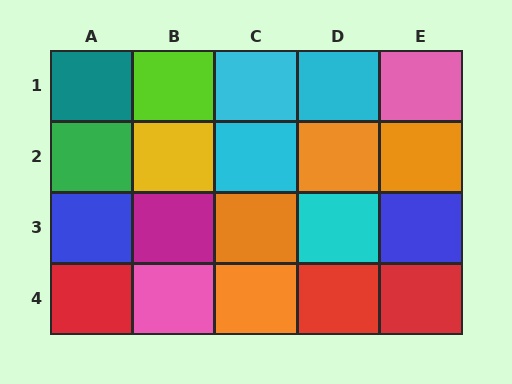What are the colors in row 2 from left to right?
Green, yellow, cyan, orange, orange.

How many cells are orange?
4 cells are orange.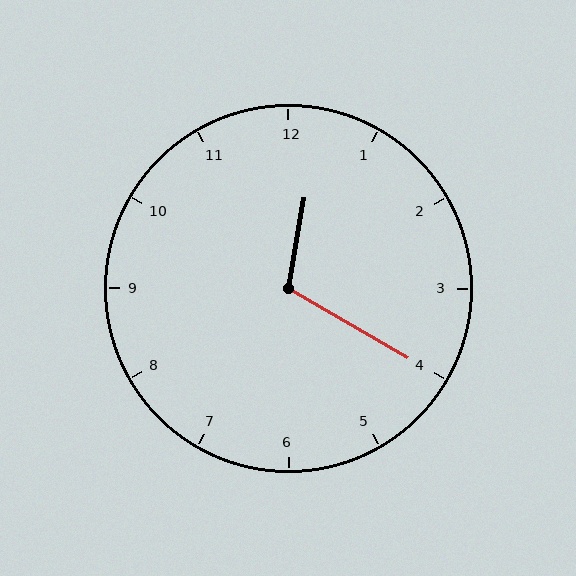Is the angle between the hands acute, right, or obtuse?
It is obtuse.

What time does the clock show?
12:20.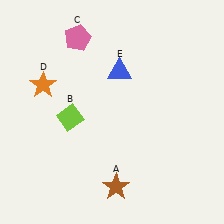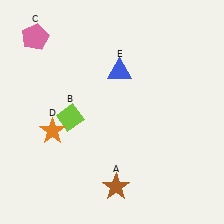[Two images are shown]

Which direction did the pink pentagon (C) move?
The pink pentagon (C) moved left.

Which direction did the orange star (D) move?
The orange star (D) moved down.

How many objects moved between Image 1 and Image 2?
2 objects moved between the two images.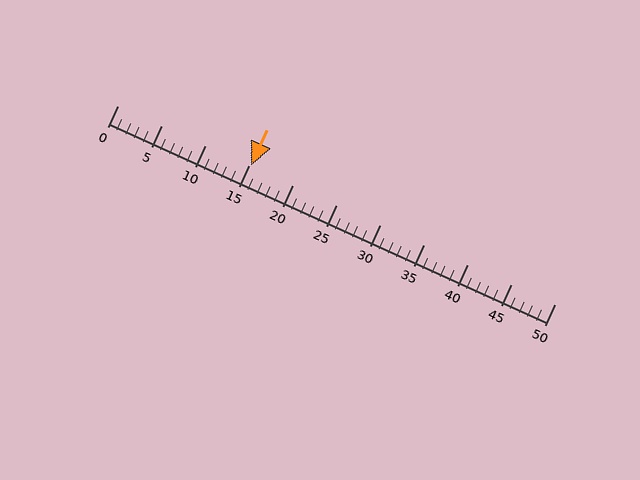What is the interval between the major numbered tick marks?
The major tick marks are spaced 5 units apart.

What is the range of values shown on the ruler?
The ruler shows values from 0 to 50.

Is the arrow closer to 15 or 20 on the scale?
The arrow is closer to 15.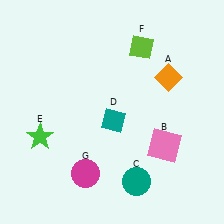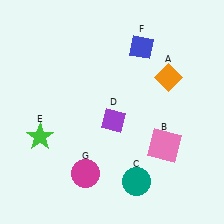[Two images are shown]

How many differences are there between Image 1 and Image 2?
There are 2 differences between the two images.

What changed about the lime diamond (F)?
In Image 1, F is lime. In Image 2, it changed to blue.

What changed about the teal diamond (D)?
In Image 1, D is teal. In Image 2, it changed to purple.